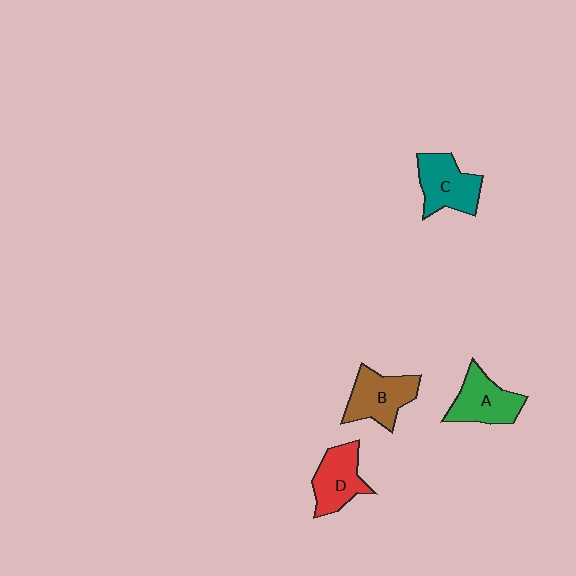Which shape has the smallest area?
Shape D (red).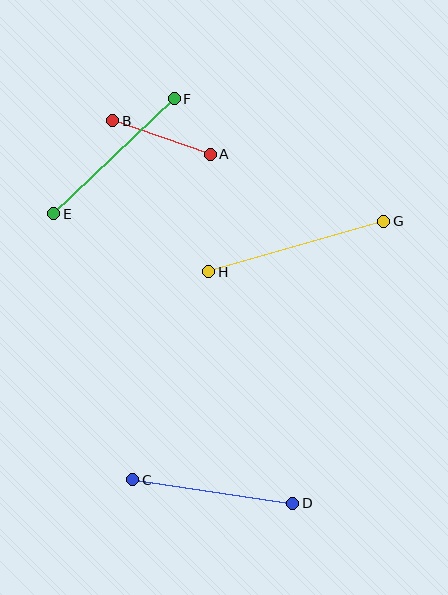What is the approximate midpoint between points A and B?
The midpoint is at approximately (162, 138) pixels.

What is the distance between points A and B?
The distance is approximately 103 pixels.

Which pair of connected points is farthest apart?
Points G and H are farthest apart.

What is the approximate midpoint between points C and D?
The midpoint is at approximately (213, 491) pixels.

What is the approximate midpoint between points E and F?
The midpoint is at approximately (114, 156) pixels.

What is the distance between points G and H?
The distance is approximately 182 pixels.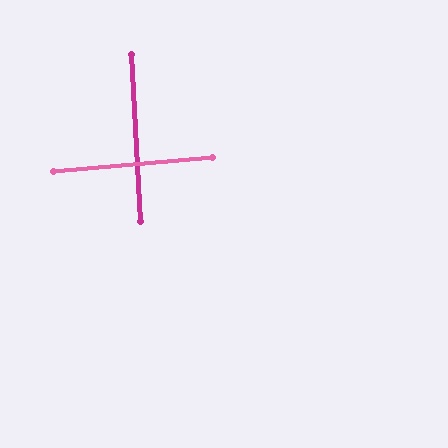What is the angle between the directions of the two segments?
Approximately 88 degrees.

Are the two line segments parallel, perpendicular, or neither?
Perpendicular — they meet at approximately 88°.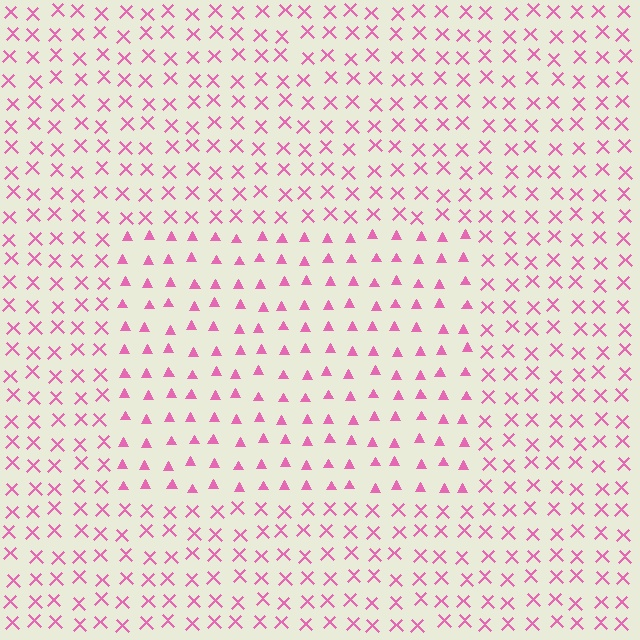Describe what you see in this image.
The image is filled with small pink elements arranged in a uniform grid. A rectangle-shaped region contains triangles, while the surrounding area contains X marks. The boundary is defined purely by the change in element shape.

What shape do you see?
I see a rectangle.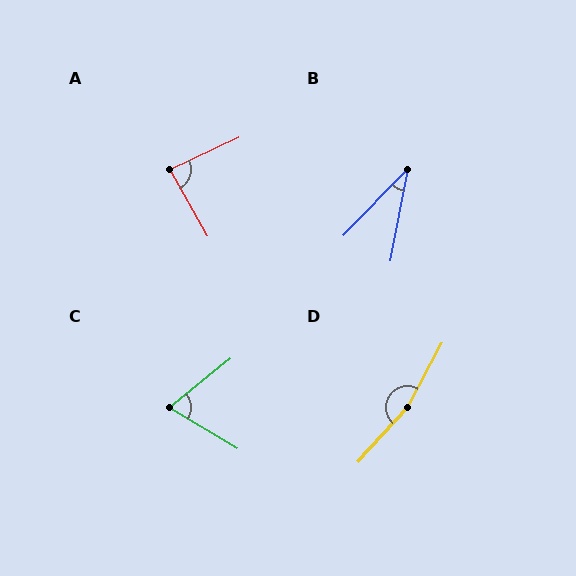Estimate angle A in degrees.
Approximately 86 degrees.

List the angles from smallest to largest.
B (34°), C (70°), A (86°), D (166°).